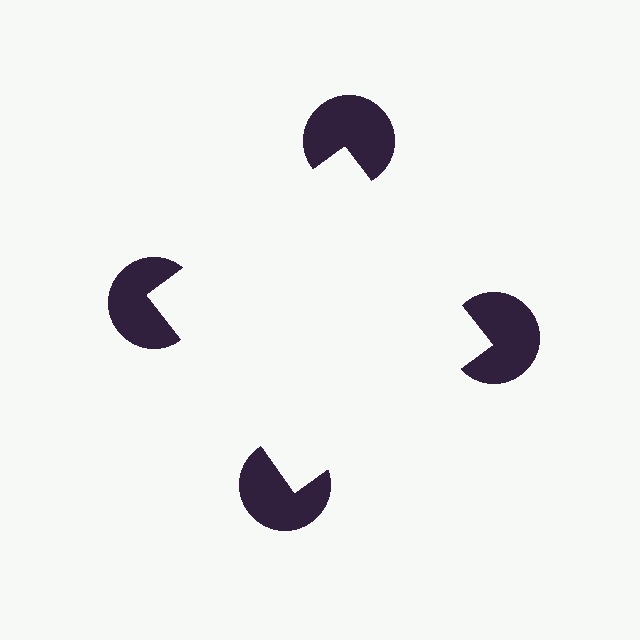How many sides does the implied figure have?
4 sides.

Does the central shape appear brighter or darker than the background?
It typically appears slightly brighter than the background, even though no actual brightness change is drawn.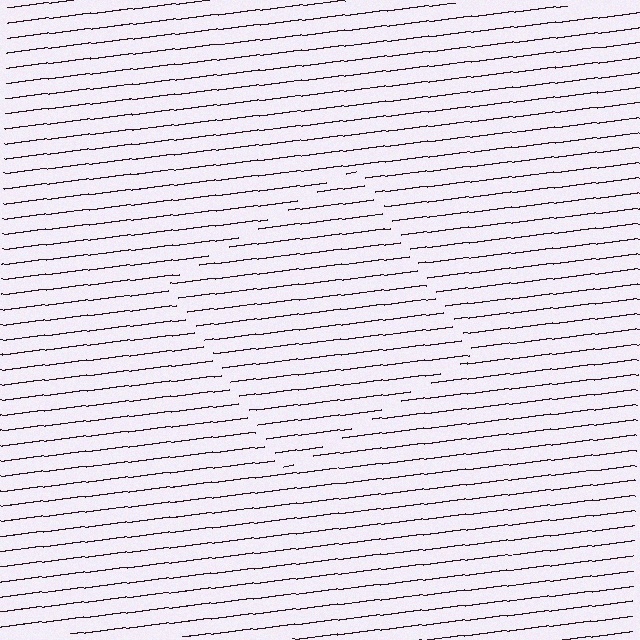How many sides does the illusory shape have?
4 sides — the line-ends trace a square.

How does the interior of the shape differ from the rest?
The interior of the shape contains the same grating, shifted by half a period — the contour is defined by the phase discontinuity where line-ends from the inner and outer gratings abut.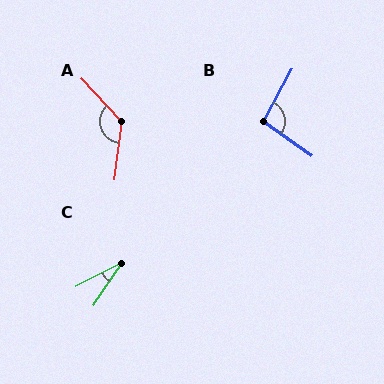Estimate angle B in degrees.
Approximately 96 degrees.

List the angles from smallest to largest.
C (28°), B (96°), A (130°).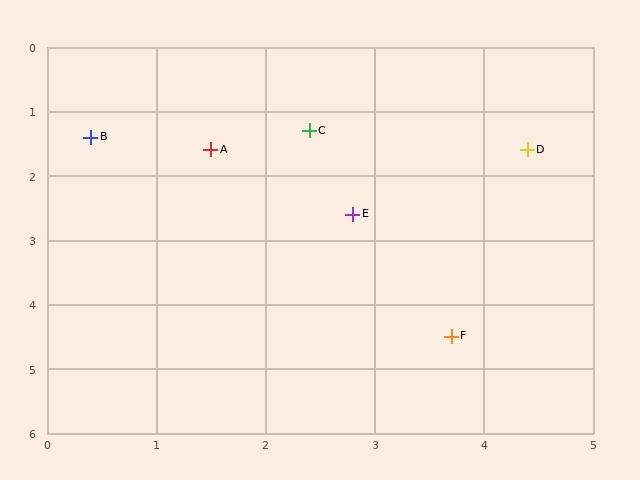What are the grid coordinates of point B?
Point B is at approximately (0.4, 1.4).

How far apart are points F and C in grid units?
Points F and C are about 3.5 grid units apart.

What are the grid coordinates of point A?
Point A is at approximately (1.5, 1.6).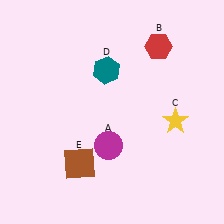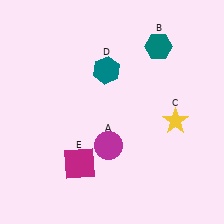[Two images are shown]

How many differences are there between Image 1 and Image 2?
There are 2 differences between the two images.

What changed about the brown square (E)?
In Image 1, E is brown. In Image 2, it changed to magenta.